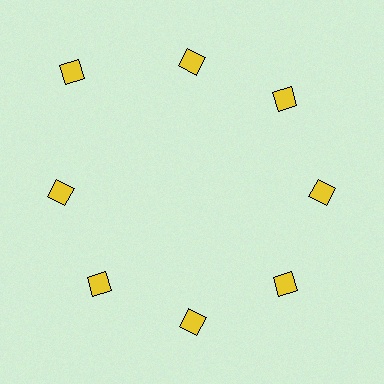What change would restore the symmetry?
The symmetry would be restored by moving it inward, back onto the ring so that all 8 squares sit at equal angles and equal distance from the center.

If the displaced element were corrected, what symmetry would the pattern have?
It would have 8-fold rotational symmetry — the pattern would map onto itself every 45 degrees.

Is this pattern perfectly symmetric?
No. The 8 yellow squares are arranged in a ring, but one element near the 10 o'clock position is pushed outward from the center, breaking the 8-fold rotational symmetry.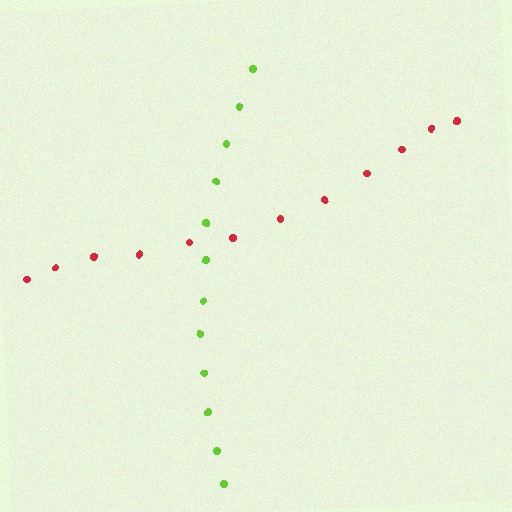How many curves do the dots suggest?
There are 2 distinct paths.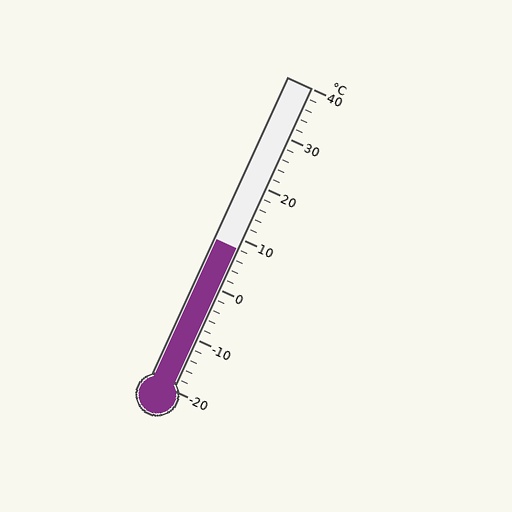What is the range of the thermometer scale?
The thermometer scale ranges from -20°C to 40°C.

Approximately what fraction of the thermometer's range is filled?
The thermometer is filled to approximately 45% of its range.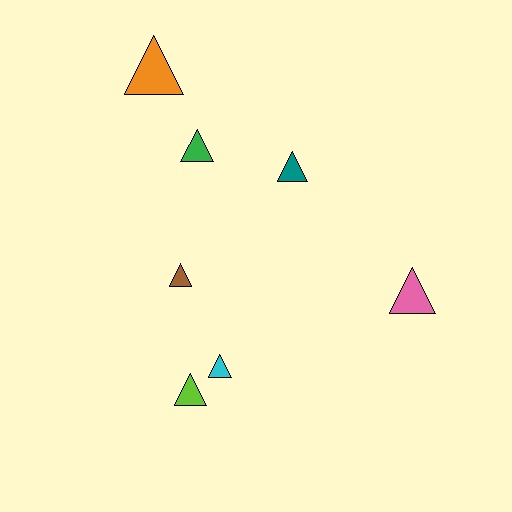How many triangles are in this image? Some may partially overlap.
There are 7 triangles.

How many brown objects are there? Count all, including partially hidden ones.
There is 1 brown object.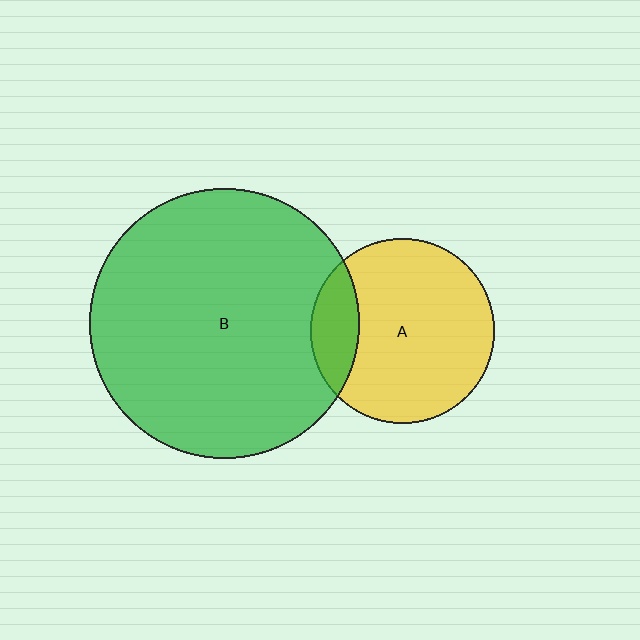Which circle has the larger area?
Circle B (green).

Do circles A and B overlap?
Yes.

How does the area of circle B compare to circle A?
Approximately 2.1 times.